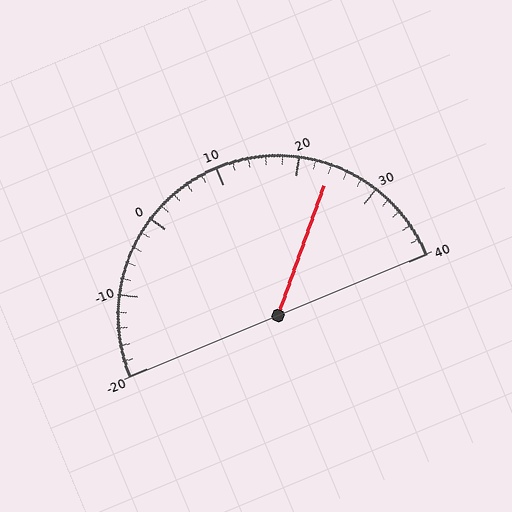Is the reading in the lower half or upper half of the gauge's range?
The reading is in the upper half of the range (-20 to 40).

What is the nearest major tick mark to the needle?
The nearest major tick mark is 20.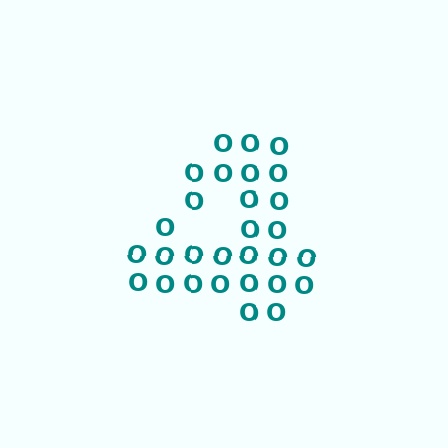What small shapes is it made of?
It is made of small letter O's.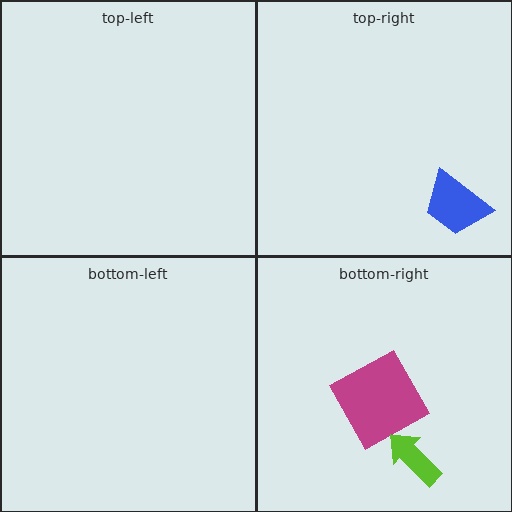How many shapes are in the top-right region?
1.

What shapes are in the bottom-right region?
The magenta square, the lime arrow.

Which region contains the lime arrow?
The bottom-right region.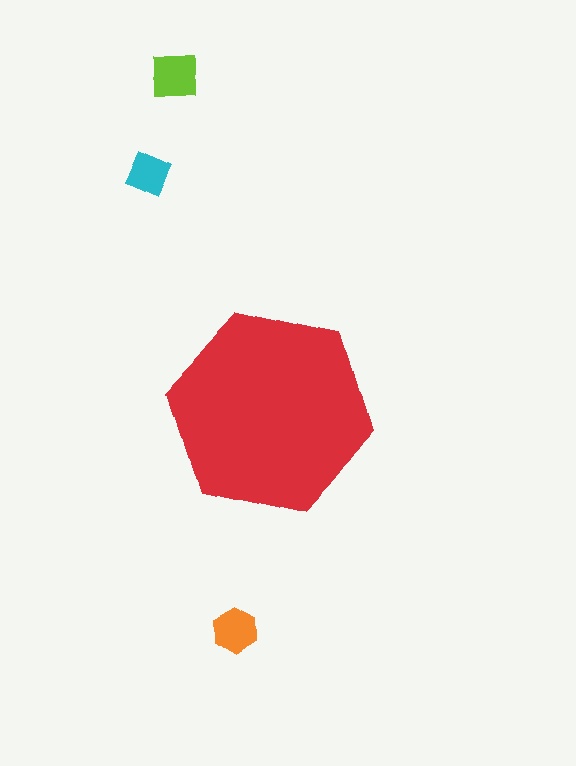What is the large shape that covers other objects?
A red hexagon.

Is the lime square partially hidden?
No, the lime square is fully visible.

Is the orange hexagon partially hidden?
No, the orange hexagon is fully visible.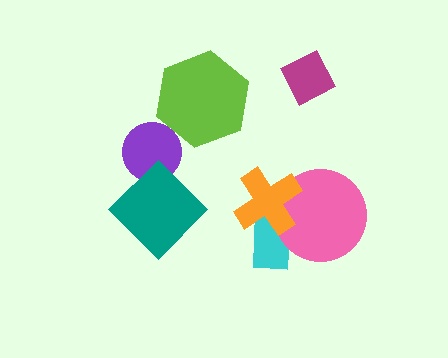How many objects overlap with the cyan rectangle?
2 objects overlap with the cyan rectangle.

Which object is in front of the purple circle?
The teal diamond is in front of the purple circle.